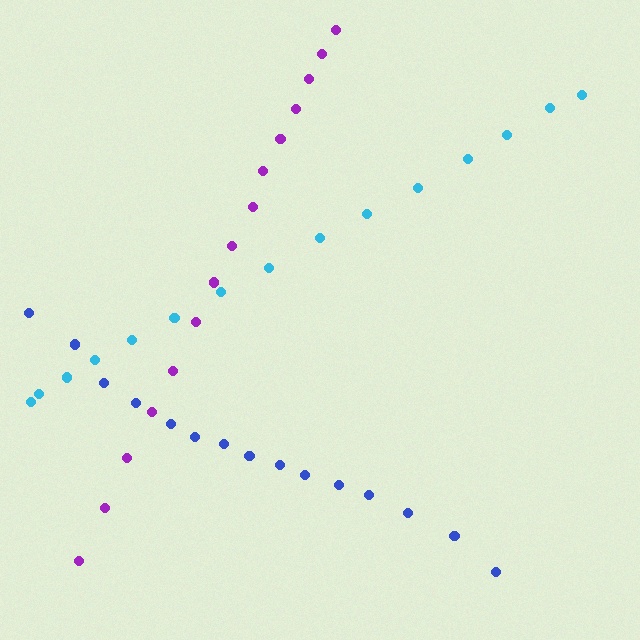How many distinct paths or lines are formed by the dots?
There are 3 distinct paths.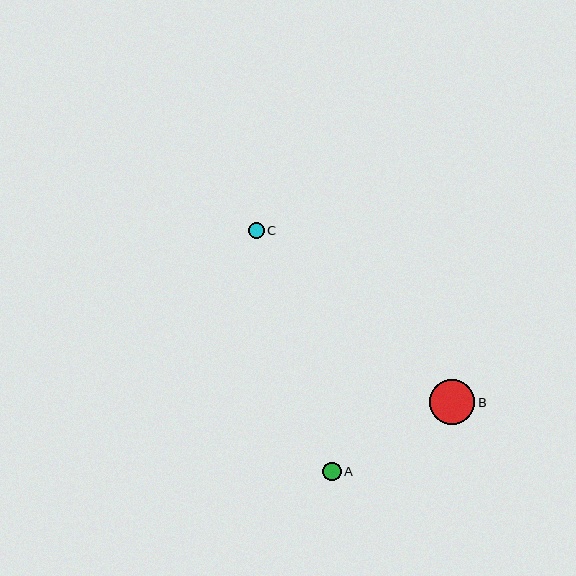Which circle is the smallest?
Circle C is the smallest with a size of approximately 15 pixels.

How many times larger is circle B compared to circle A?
Circle B is approximately 2.4 times the size of circle A.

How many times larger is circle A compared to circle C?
Circle A is approximately 1.2 times the size of circle C.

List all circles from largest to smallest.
From largest to smallest: B, A, C.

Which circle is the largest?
Circle B is the largest with a size of approximately 45 pixels.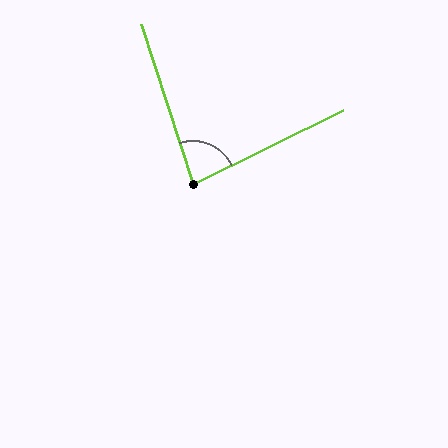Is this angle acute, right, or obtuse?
It is acute.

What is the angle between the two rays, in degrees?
Approximately 82 degrees.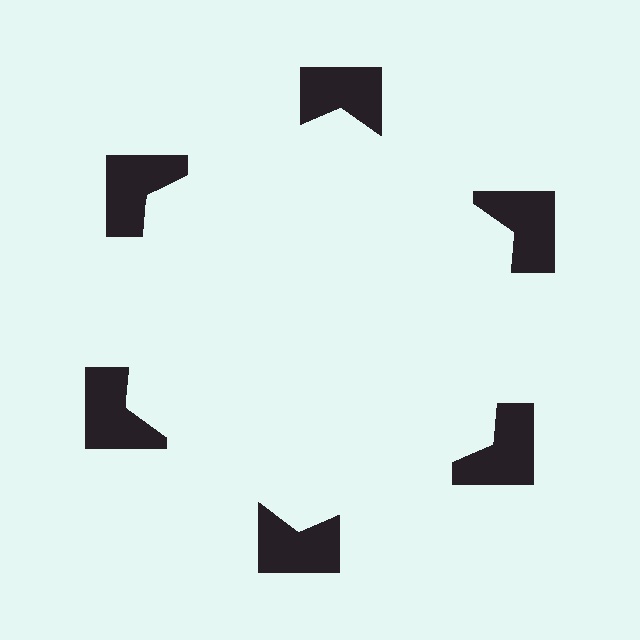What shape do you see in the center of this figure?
An illusory hexagon — its edges are inferred from the aligned wedge cuts in the notched squares, not physically drawn.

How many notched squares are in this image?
There are 6 — one at each vertex of the illusory hexagon.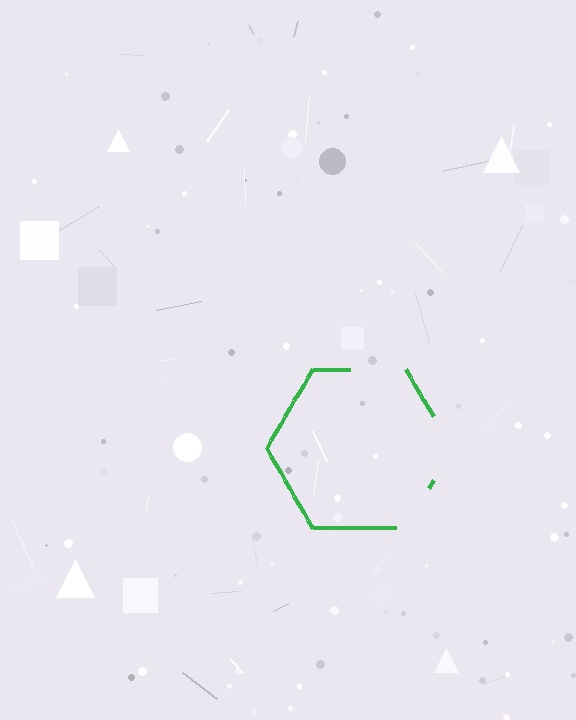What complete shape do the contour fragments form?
The contour fragments form a hexagon.